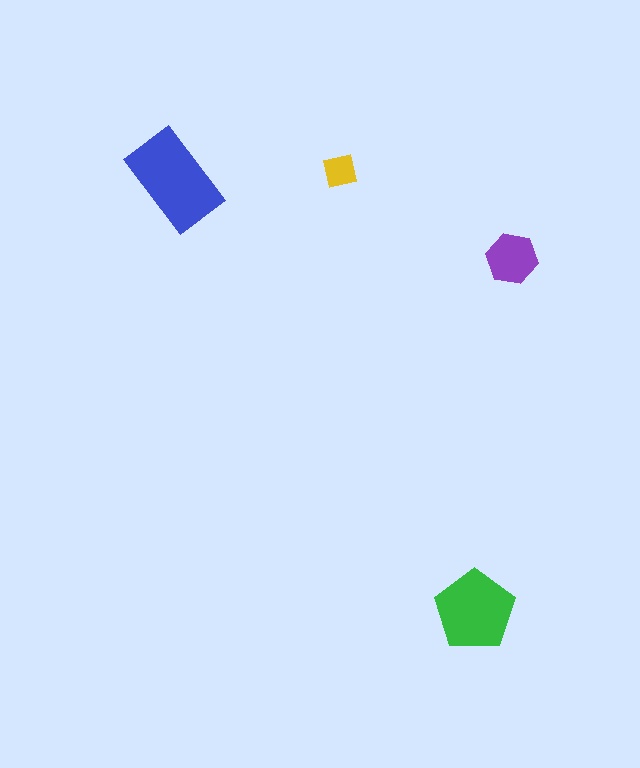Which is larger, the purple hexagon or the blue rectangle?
The blue rectangle.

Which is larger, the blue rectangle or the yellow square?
The blue rectangle.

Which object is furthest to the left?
The blue rectangle is leftmost.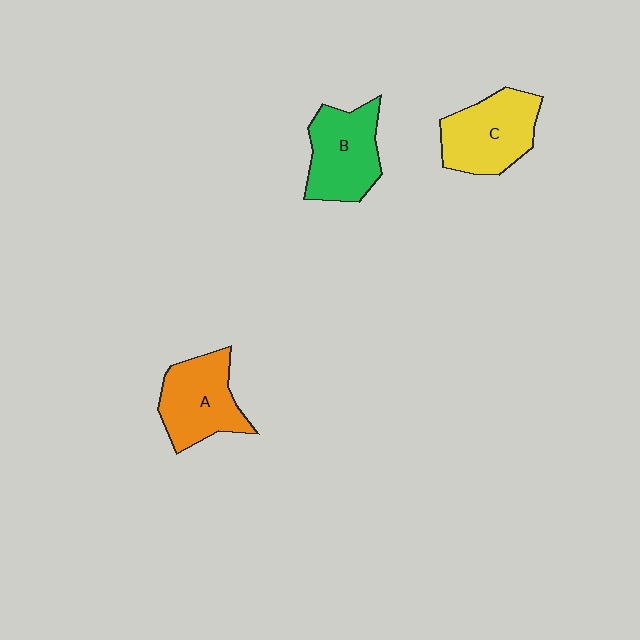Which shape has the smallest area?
Shape A (orange).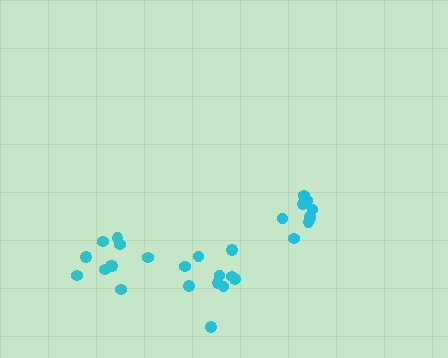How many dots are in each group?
Group 1: 9 dots, Group 2: 10 dots, Group 3: 10 dots (29 total).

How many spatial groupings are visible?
There are 3 spatial groupings.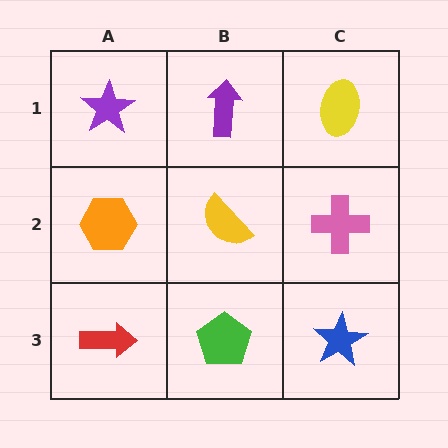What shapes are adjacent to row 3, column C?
A pink cross (row 2, column C), a green pentagon (row 3, column B).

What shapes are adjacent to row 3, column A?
An orange hexagon (row 2, column A), a green pentagon (row 3, column B).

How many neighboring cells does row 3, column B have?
3.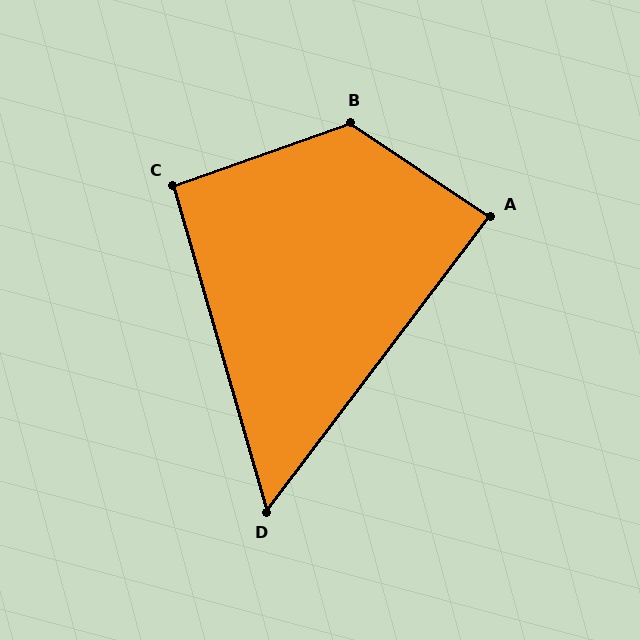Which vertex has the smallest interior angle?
D, at approximately 53 degrees.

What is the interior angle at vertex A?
Approximately 87 degrees (approximately right).